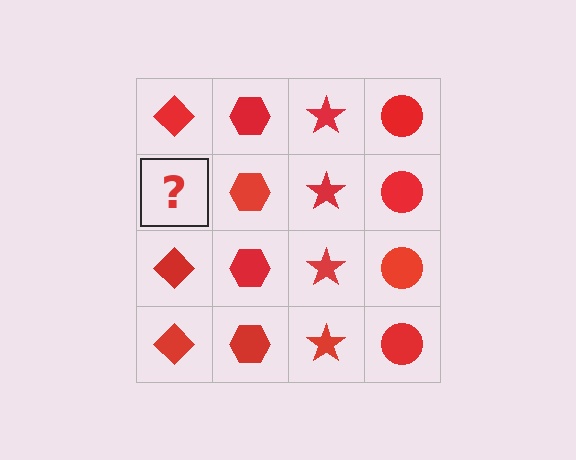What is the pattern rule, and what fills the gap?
The rule is that each column has a consistent shape. The gap should be filled with a red diamond.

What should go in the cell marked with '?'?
The missing cell should contain a red diamond.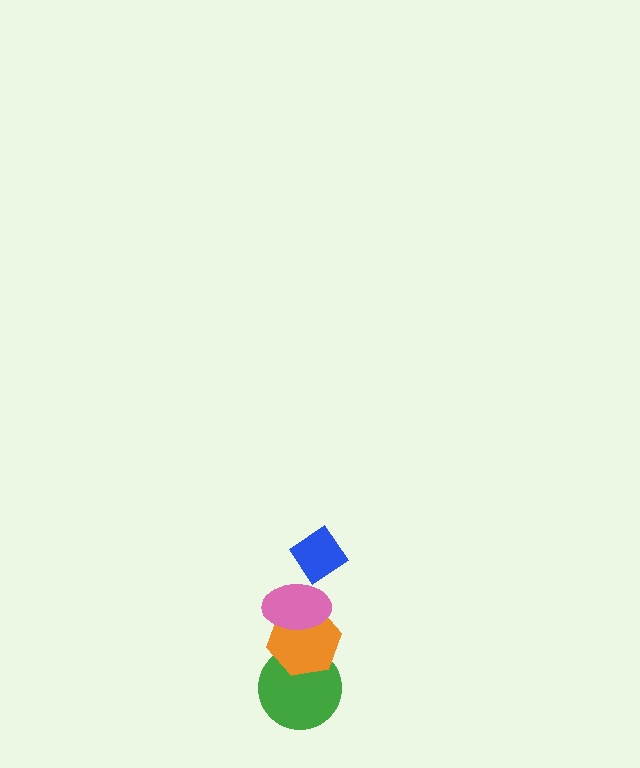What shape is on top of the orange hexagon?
The pink ellipse is on top of the orange hexagon.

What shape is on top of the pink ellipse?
The blue diamond is on top of the pink ellipse.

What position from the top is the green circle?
The green circle is 4th from the top.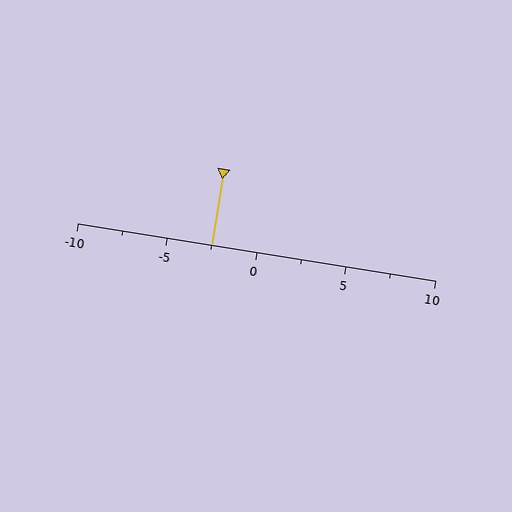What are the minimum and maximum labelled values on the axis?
The axis runs from -10 to 10.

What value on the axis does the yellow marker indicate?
The marker indicates approximately -2.5.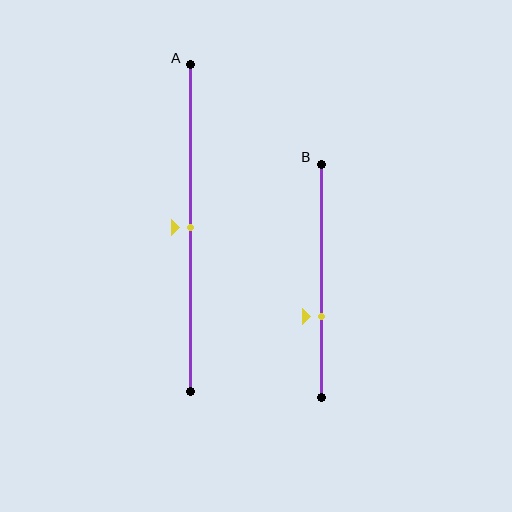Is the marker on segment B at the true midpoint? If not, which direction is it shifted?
No, the marker on segment B is shifted downward by about 15% of the segment length.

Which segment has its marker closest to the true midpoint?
Segment A has its marker closest to the true midpoint.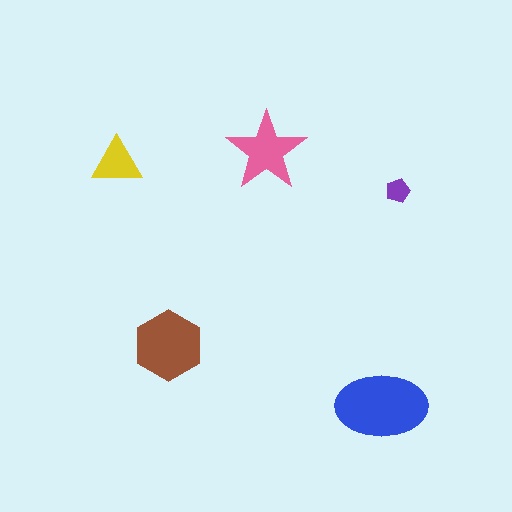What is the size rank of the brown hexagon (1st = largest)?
2nd.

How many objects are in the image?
There are 5 objects in the image.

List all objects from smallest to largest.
The purple pentagon, the yellow triangle, the pink star, the brown hexagon, the blue ellipse.